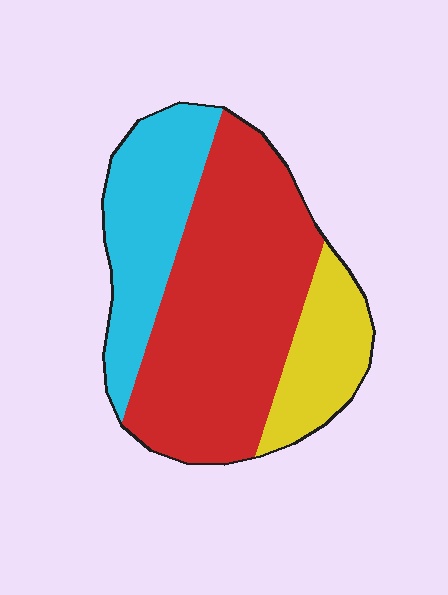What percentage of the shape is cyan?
Cyan covers roughly 25% of the shape.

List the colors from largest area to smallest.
From largest to smallest: red, cyan, yellow.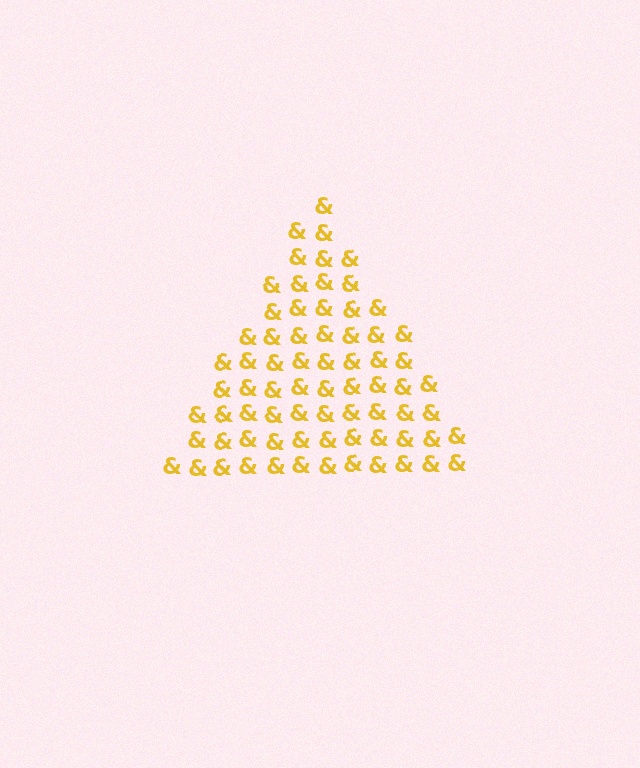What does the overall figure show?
The overall figure shows a triangle.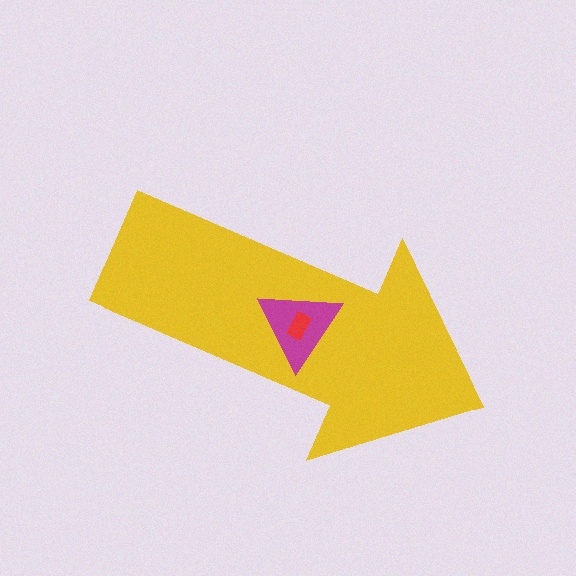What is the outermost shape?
The yellow arrow.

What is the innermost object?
The red rectangle.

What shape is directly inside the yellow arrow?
The magenta triangle.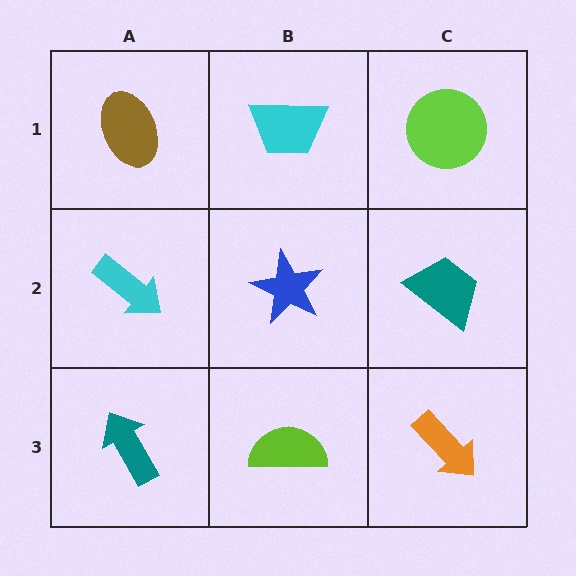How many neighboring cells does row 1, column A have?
2.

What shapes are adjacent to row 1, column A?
A cyan arrow (row 2, column A), a cyan trapezoid (row 1, column B).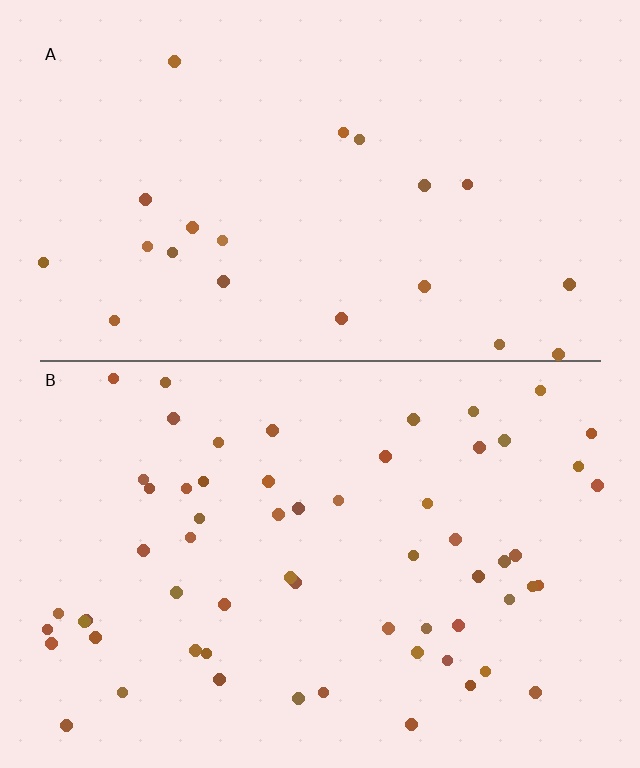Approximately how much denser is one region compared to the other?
Approximately 2.9× — region B over region A.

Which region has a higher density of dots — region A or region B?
B (the bottom).